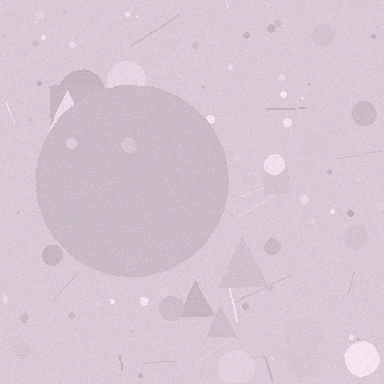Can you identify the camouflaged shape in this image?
The camouflaged shape is a circle.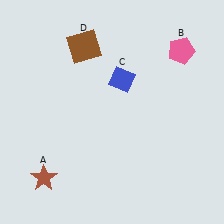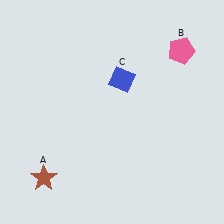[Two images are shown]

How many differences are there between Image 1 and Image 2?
There is 1 difference between the two images.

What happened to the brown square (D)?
The brown square (D) was removed in Image 2. It was in the top-left area of Image 1.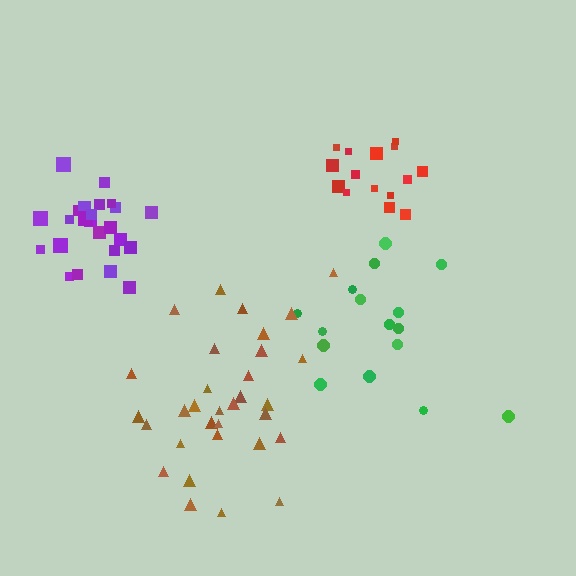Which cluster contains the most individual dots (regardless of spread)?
Brown (32).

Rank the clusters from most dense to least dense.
purple, red, brown, green.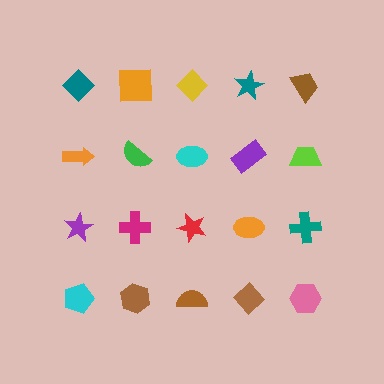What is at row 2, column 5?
A lime trapezoid.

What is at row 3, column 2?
A magenta cross.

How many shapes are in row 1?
5 shapes.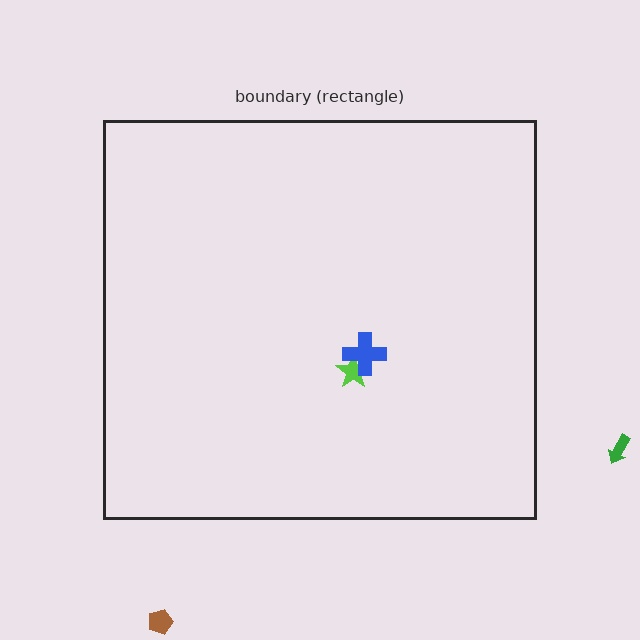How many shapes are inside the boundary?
2 inside, 2 outside.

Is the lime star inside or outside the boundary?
Inside.